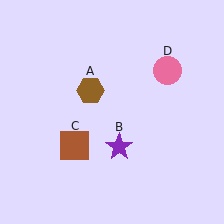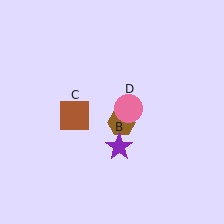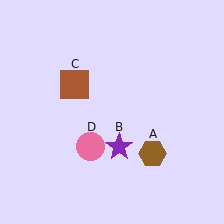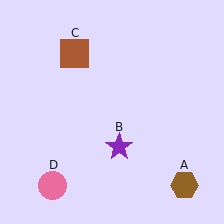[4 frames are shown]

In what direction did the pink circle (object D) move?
The pink circle (object D) moved down and to the left.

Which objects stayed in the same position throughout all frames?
Purple star (object B) remained stationary.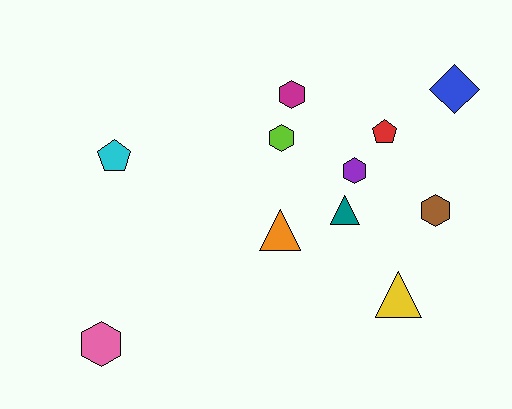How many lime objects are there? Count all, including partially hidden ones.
There is 1 lime object.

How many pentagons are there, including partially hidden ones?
There are 2 pentagons.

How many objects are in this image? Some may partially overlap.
There are 11 objects.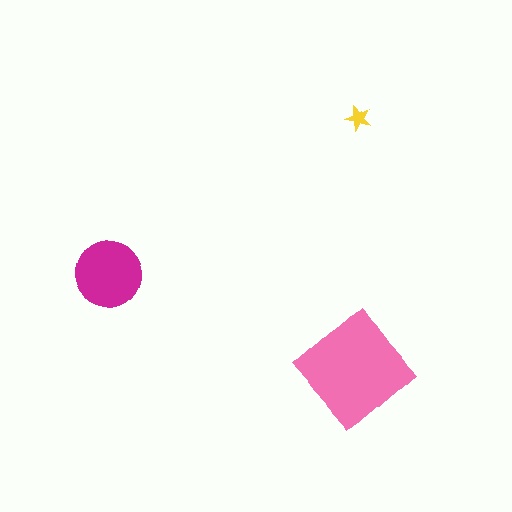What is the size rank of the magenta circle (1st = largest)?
2nd.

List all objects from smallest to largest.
The yellow star, the magenta circle, the pink diamond.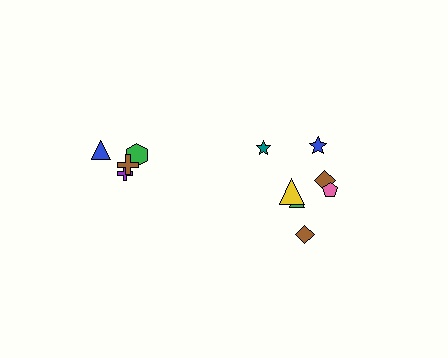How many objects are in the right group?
There are 7 objects.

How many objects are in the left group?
There are 4 objects.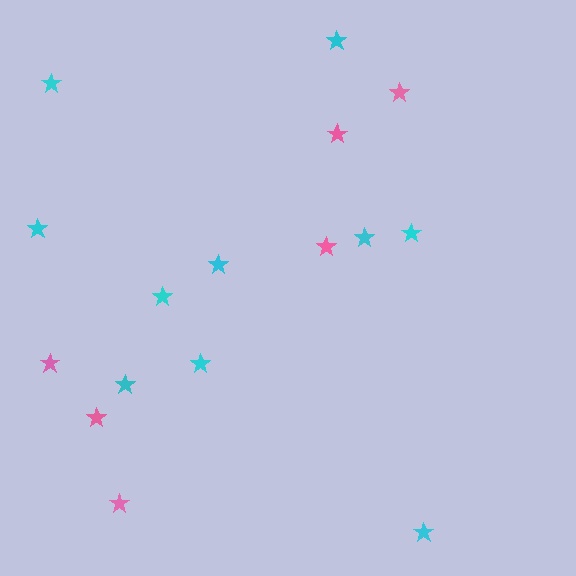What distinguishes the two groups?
There are 2 groups: one group of pink stars (6) and one group of cyan stars (10).